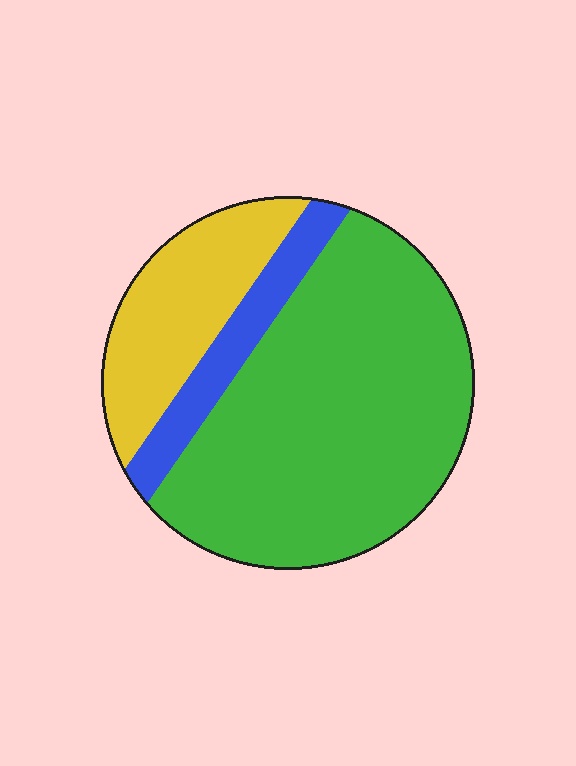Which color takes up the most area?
Green, at roughly 65%.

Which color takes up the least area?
Blue, at roughly 10%.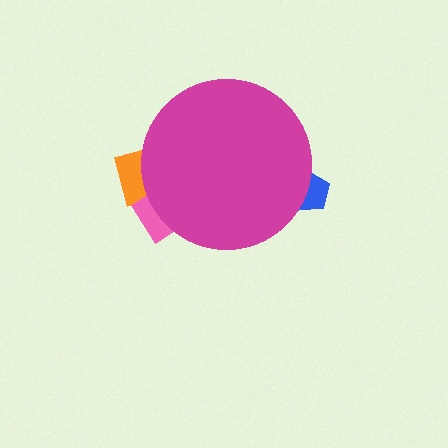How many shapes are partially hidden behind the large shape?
3 shapes are partially hidden.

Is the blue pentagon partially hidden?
Yes, the blue pentagon is partially hidden behind the magenta circle.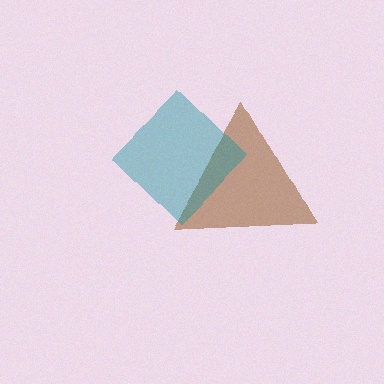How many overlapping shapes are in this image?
There are 2 overlapping shapes in the image.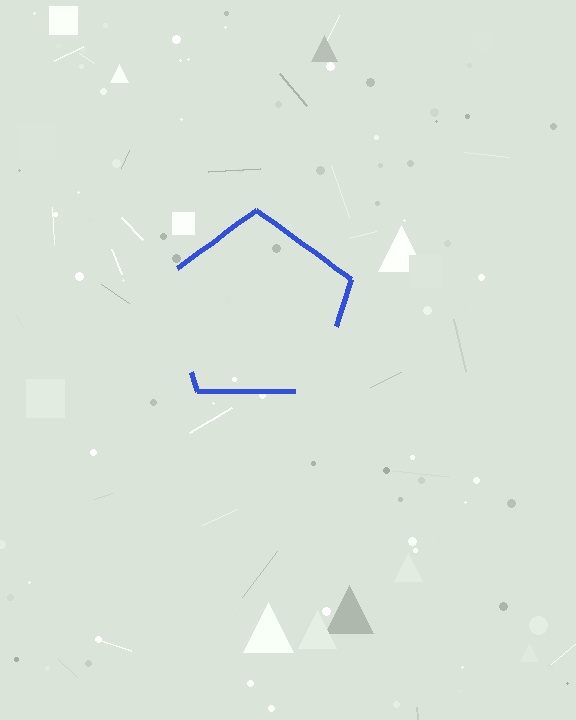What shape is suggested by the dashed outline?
The dashed outline suggests a pentagon.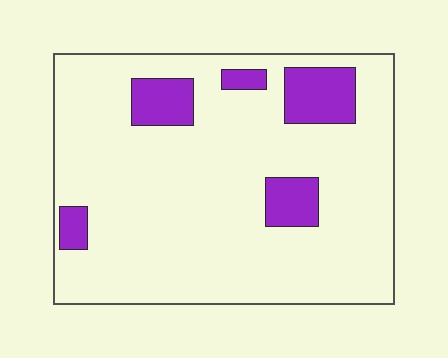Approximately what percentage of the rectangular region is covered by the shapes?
Approximately 15%.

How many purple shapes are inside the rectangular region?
5.